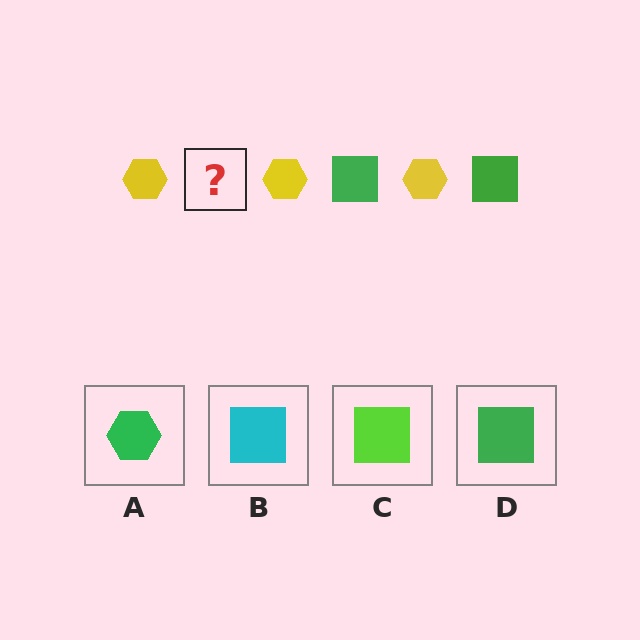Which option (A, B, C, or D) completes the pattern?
D.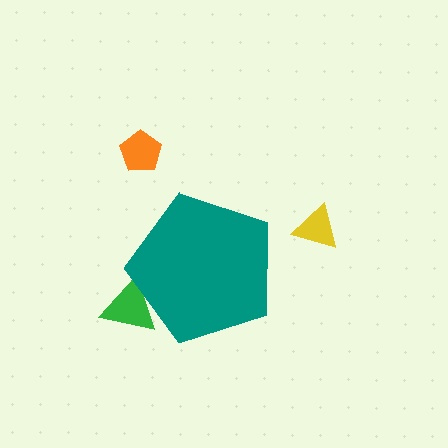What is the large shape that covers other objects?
A teal pentagon.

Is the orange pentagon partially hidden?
No, the orange pentagon is fully visible.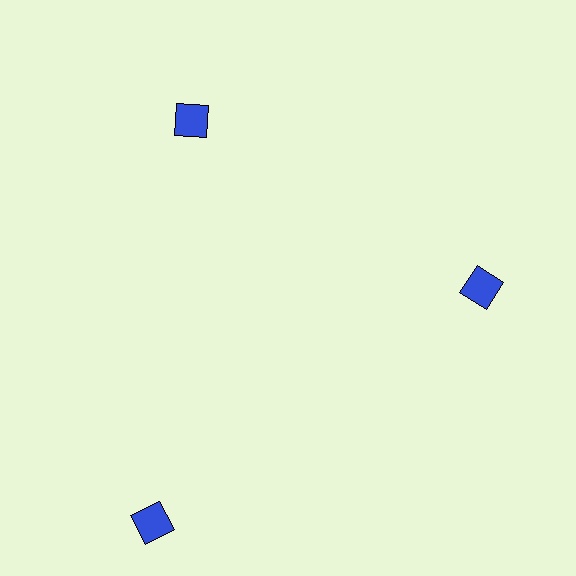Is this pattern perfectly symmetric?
No. The 3 blue squares are arranged in a ring, but one element near the 7 o'clock position is pushed outward from the center, breaking the 3-fold rotational symmetry.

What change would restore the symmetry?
The symmetry would be restored by moving it inward, back onto the ring so that all 3 squares sit at equal angles and equal distance from the center.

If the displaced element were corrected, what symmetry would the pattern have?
It would have 3-fold rotational symmetry — the pattern would map onto itself every 120 degrees.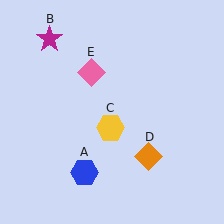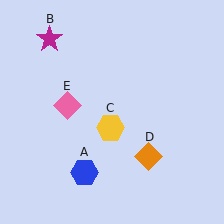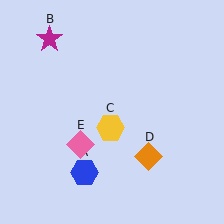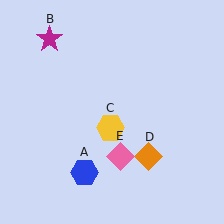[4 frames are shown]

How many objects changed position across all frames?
1 object changed position: pink diamond (object E).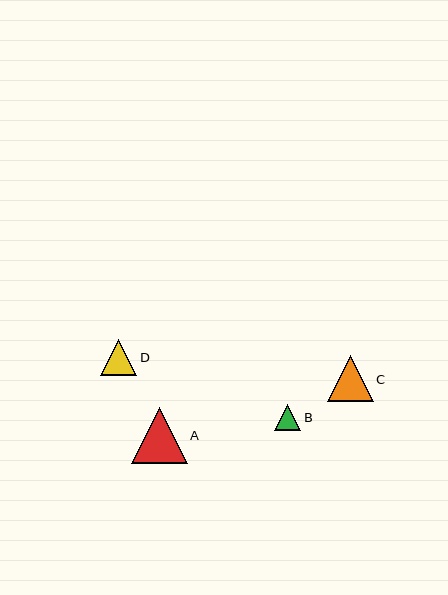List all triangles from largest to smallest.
From largest to smallest: A, C, D, B.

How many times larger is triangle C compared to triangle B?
Triangle C is approximately 1.8 times the size of triangle B.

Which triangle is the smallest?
Triangle B is the smallest with a size of approximately 26 pixels.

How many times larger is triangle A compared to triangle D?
Triangle A is approximately 1.6 times the size of triangle D.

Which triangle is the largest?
Triangle A is the largest with a size of approximately 56 pixels.